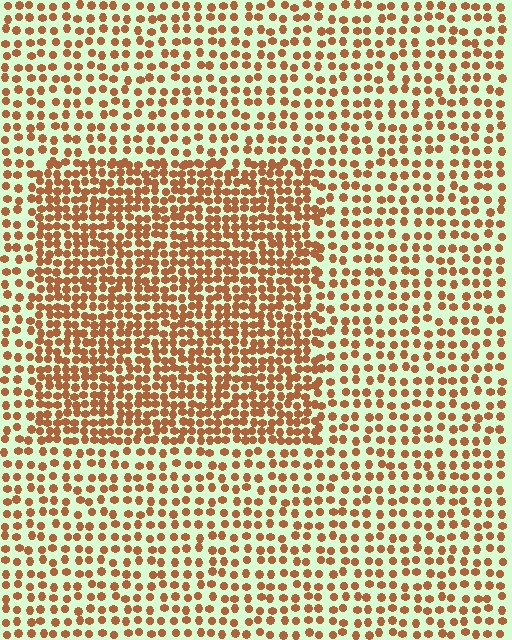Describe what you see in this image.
The image contains small brown elements arranged at two different densities. A rectangle-shaped region is visible where the elements are more densely packed than the surrounding area.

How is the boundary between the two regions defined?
The boundary is defined by a change in element density (approximately 1.8x ratio). All elements are the same color, size, and shape.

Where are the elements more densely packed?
The elements are more densely packed inside the rectangle boundary.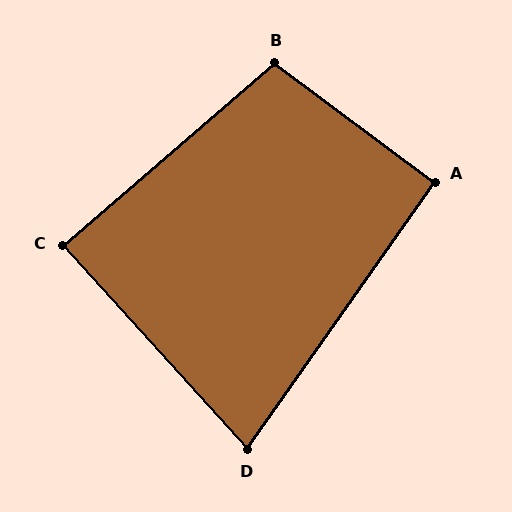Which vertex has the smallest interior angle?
D, at approximately 77 degrees.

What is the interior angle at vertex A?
Approximately 91 degrees (approximately right).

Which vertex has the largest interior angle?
B, at approximately 103 degrees.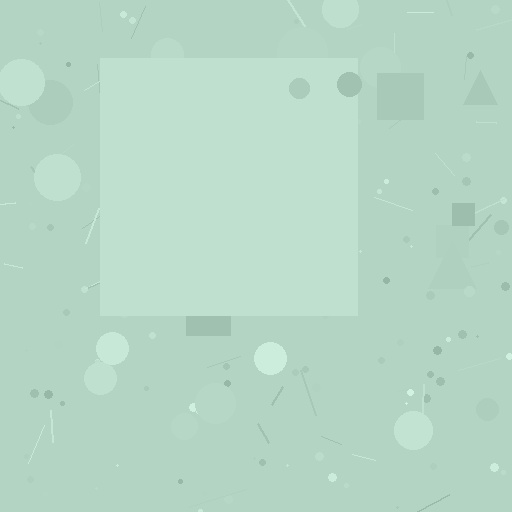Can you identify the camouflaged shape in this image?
The camouflaged shape is a square.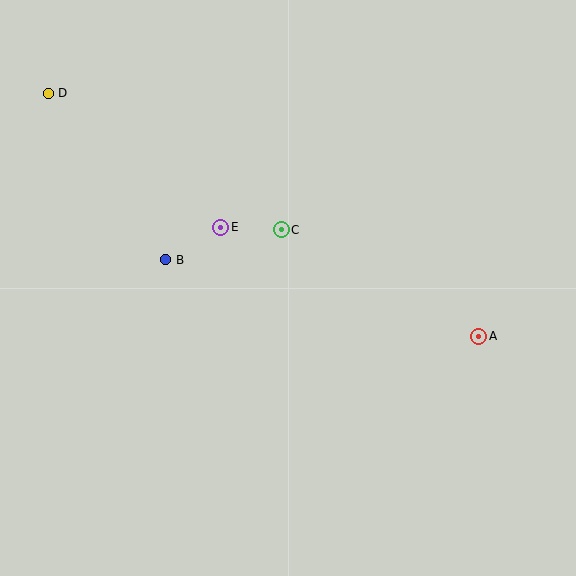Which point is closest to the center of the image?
Point C at (281, 230) is closest to the center.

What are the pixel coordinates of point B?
Point B is at (166, 260).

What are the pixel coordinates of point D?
Point D is at (48, 93).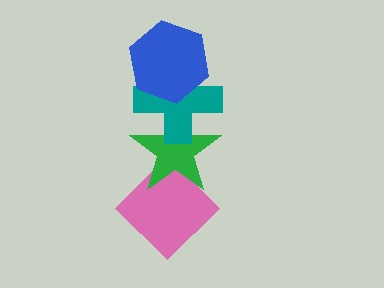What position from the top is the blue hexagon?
The blue hexagon is 1st from the top.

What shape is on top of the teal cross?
The blue hexagon is on top of the teal cross.